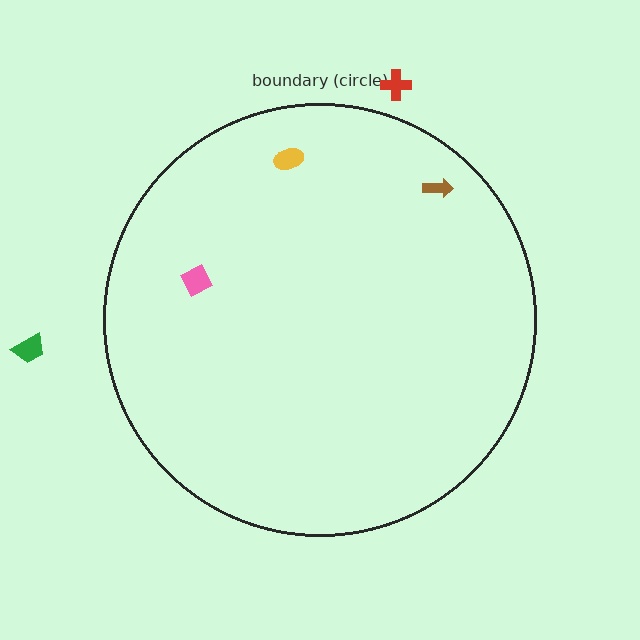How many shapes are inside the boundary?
3 inside, 2 outside.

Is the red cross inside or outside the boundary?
Outside.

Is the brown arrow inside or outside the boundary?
Inside.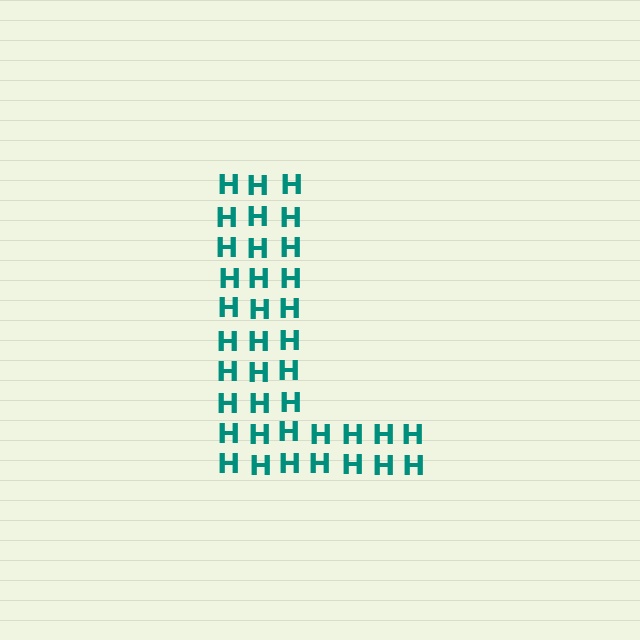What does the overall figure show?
The overall figure shows the letter L.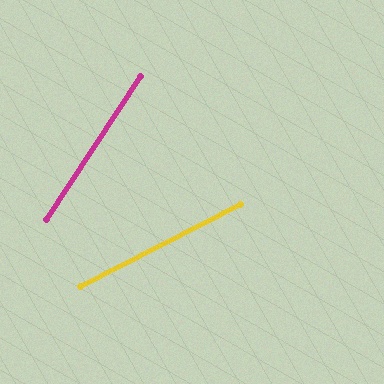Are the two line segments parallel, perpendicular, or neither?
Neither parallel nor perpendicular — they differ by about 29°.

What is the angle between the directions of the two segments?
Approximately 29 degrees.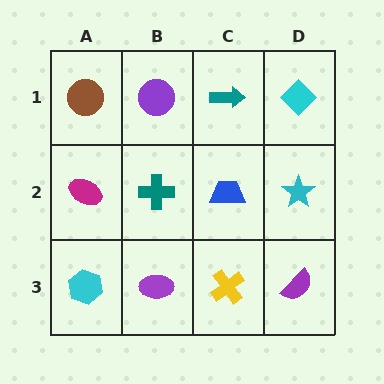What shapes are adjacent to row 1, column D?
A cyan star (row 2, column D), a teal arrow (row 1, column C).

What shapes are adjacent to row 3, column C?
A blue trapezoid (row 2, column C), a purple ellipse (row 3, column B), a purple semicircle (row 3, column D).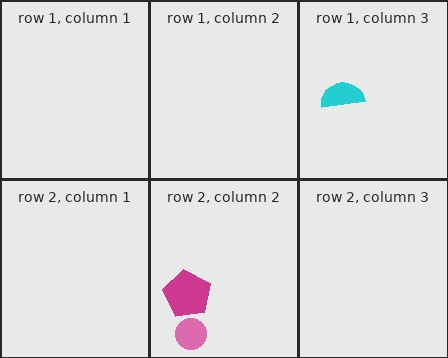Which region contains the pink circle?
The row 2, column 2 region.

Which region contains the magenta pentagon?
The row 2, column 2 region.